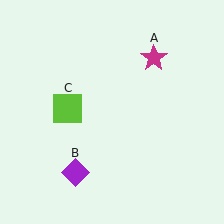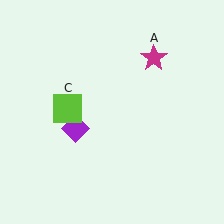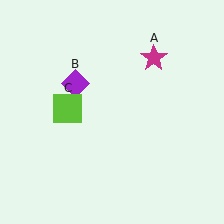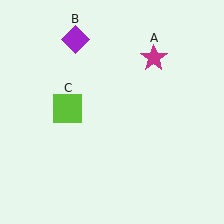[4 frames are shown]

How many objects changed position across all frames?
1 object changed position: purple diamond (object B).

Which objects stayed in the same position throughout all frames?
Magenta star (object A) and lime square (object C) remained stationary.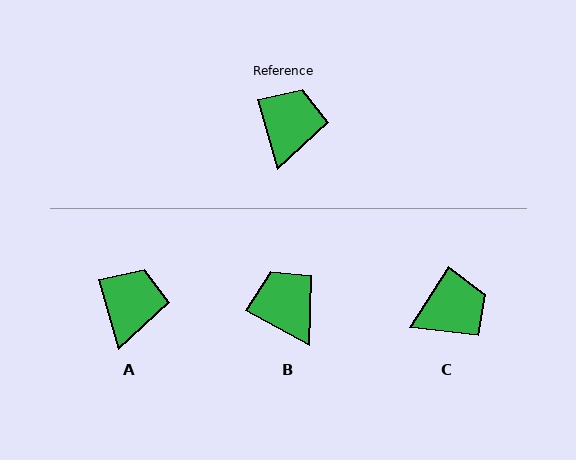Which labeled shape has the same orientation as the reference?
A.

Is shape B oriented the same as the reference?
No, it is off by about 45 degrees.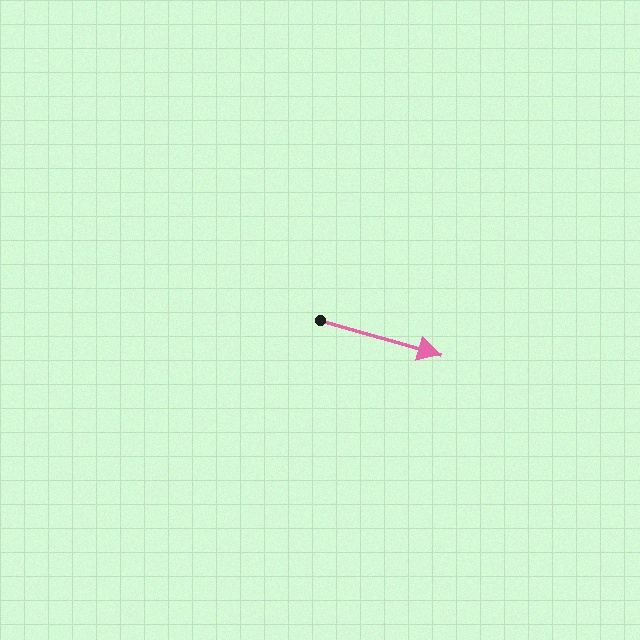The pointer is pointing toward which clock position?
Roughly 4 o'clock.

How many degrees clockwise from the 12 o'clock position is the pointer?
Approximately 106 degrees.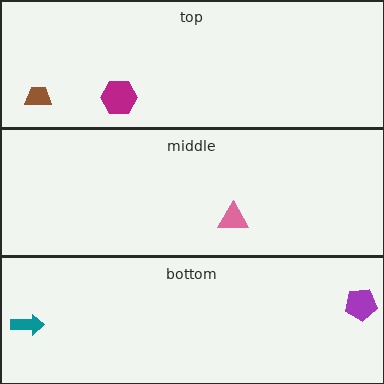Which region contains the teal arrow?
The bottom region.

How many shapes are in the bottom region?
2.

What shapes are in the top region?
The magenta hexagon, the brown trapezoid.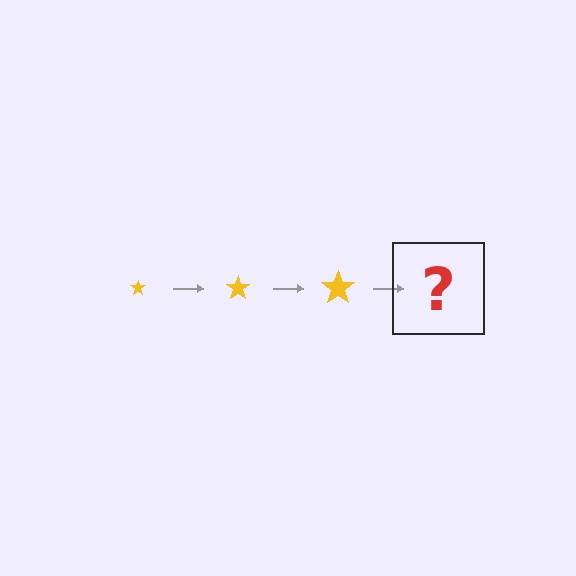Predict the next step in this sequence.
The next step is a yellow star, larger than the previous one.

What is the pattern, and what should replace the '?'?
The pattern is that the star gets progressively larger each step. The '?' should be a yellow star, larger than the previous one.